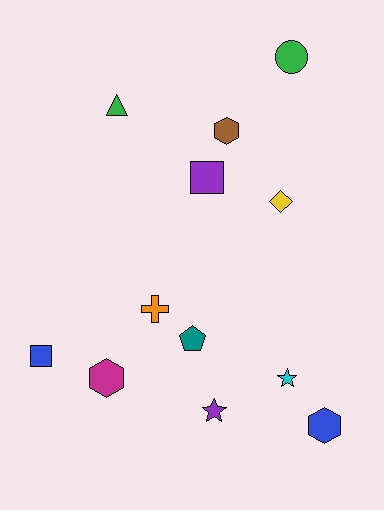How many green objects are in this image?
There are 2 green objects.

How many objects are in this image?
There are 12 objects.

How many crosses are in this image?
There is 1 cross.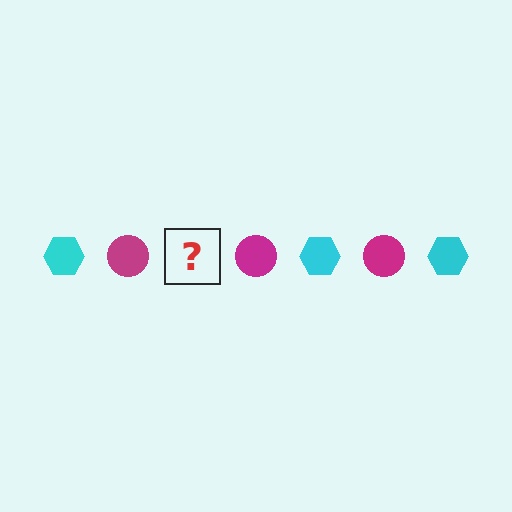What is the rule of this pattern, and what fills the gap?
The rule is that the pattern alternates between cyan hexagon and magenta circle. The gap should be filled with a cyan hexagon.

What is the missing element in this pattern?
The missing element is a cyan hexagon.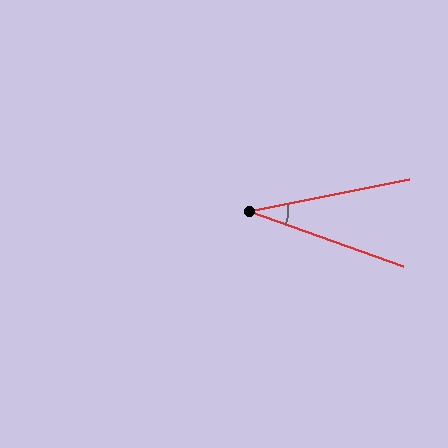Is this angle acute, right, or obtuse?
It is acute.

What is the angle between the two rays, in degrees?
Approximately 31 degrees.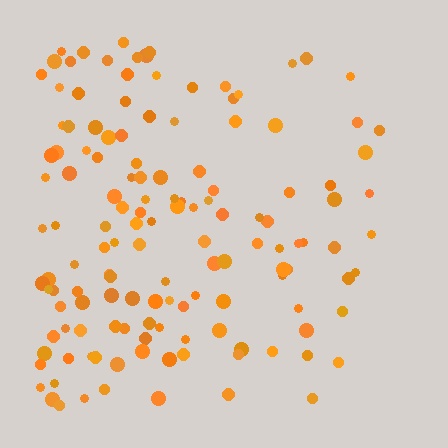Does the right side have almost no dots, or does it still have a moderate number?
Still a moderate number, just noticeably fewer than the left.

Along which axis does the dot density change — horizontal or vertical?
Horizontal.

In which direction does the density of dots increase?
From right to left, with the left side densest.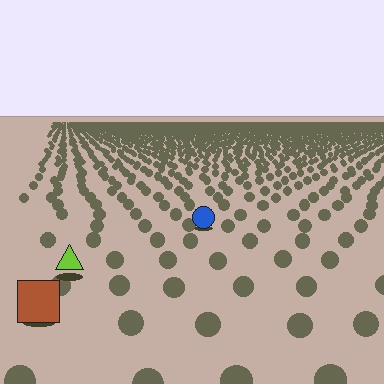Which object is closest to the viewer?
The brown square is closest. The texture marks near it are larger and more spread out.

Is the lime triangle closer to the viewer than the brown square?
No. The brown square is closer — you can tell from the texture gradient: the ground texture is coarser near it.